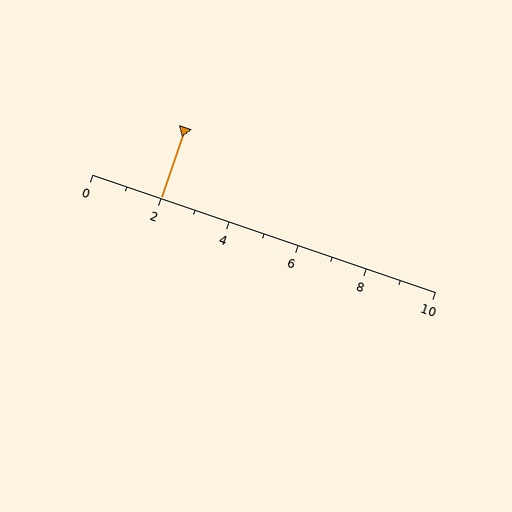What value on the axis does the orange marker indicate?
The marker indicates approximately 2.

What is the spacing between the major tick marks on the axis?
The major ticks are spaced 2 apart.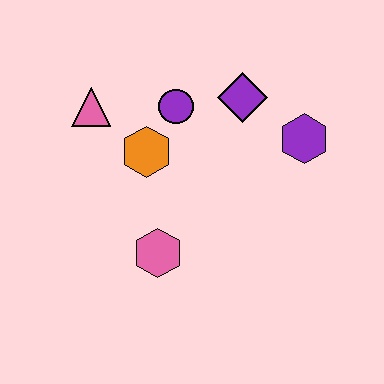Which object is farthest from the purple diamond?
The pink hexagon is farthest from the purple diamond.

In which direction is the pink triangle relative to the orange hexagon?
The pink triangle is to the left of the orange hexagon.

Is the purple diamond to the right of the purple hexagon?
No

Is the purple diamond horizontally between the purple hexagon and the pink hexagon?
Yes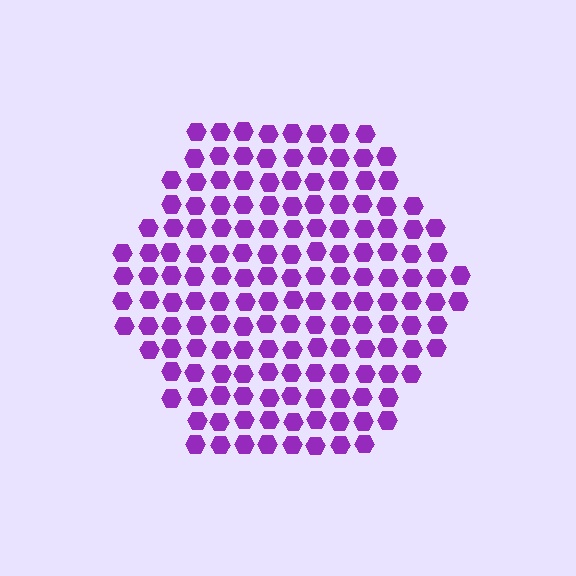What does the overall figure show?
The overall figure shows a hexagon.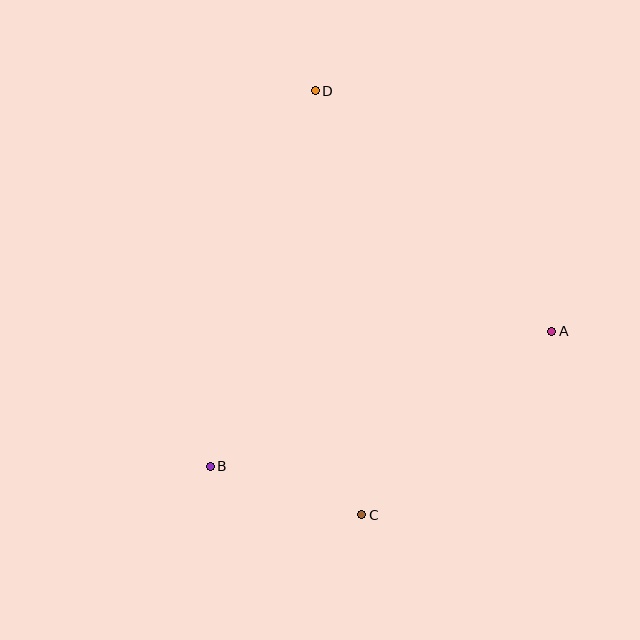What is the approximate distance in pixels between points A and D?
The distance between A and D is approximately 338 pixels.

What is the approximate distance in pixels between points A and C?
The distance between A and C is approximately 264 pixels.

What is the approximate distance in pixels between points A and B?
The distance between A and B is approximately 367 pixels.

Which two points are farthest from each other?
Points C and D are farthest from each other.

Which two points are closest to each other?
Points B and C are closest to each other.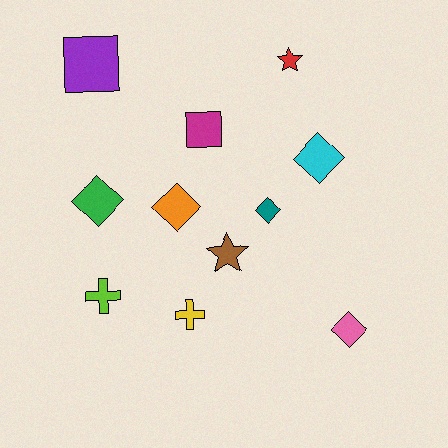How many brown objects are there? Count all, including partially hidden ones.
There is 1 brown object.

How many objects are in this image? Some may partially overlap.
There are 11 objects.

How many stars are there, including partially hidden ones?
There are 2 stars.